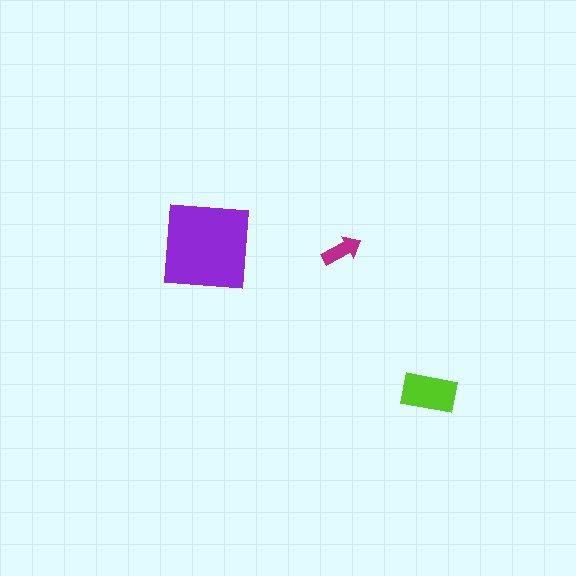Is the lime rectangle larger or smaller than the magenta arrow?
Larger.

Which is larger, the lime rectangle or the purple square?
The purple square.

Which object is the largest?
The purple square.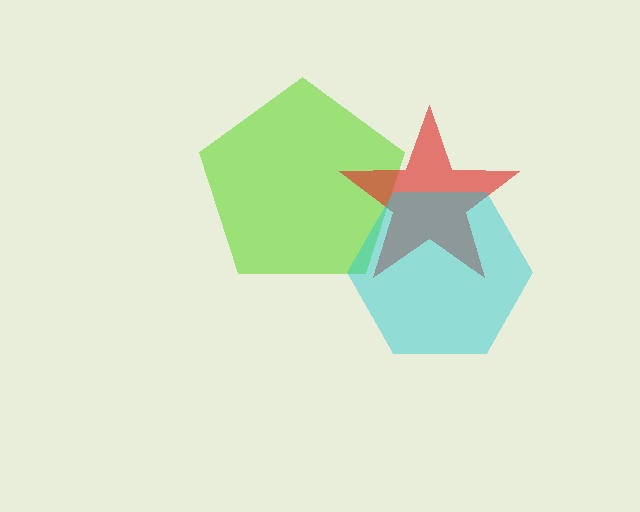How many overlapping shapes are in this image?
There are 3 overlapping shapes in the image.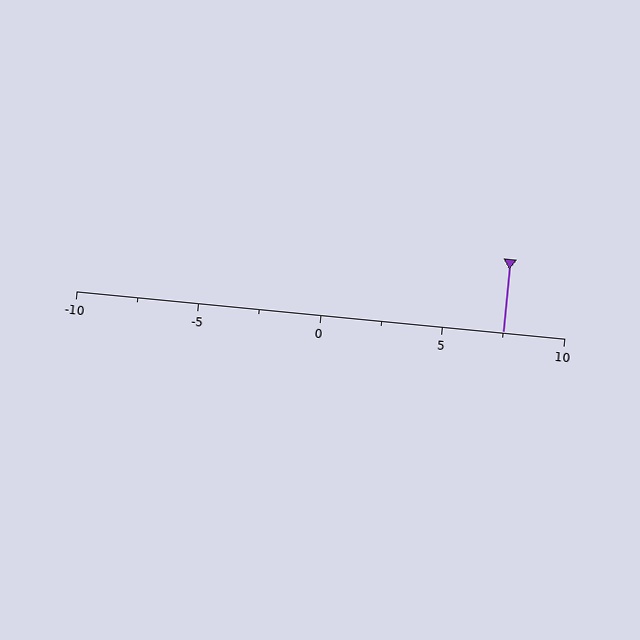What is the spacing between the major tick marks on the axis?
The major ticks are spaced 5 apart.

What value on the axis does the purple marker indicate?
The marker indicates approximately 7.5.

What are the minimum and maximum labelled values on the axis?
The axis runs from -10 to 10.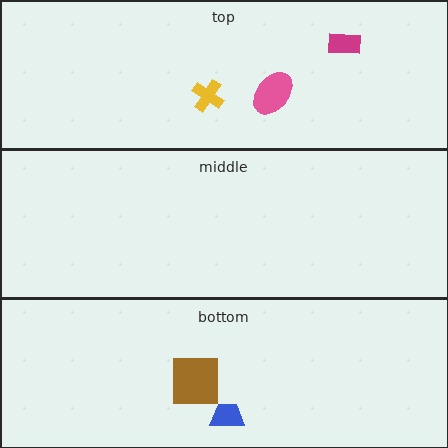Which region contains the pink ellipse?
The top region.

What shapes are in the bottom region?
The brown square, the blue trapezoid.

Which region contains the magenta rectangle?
The top region.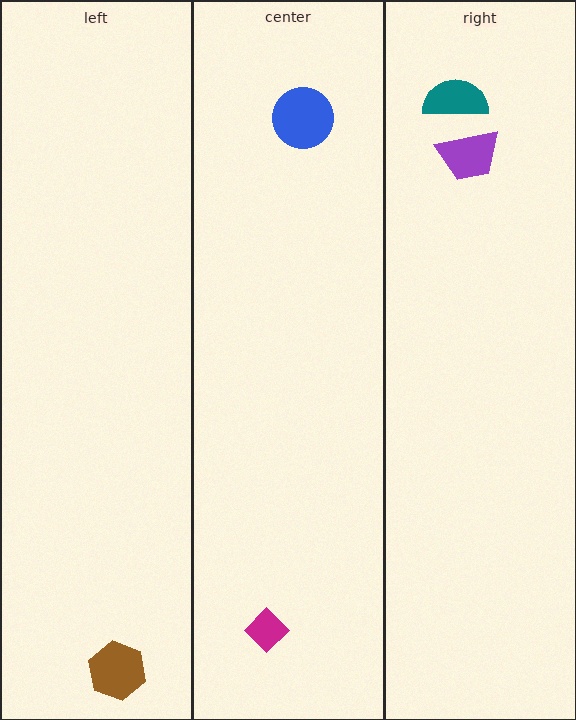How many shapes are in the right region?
2.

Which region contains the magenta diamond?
The center region.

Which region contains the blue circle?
The center region.